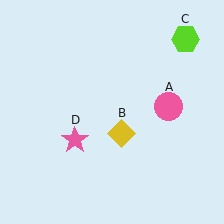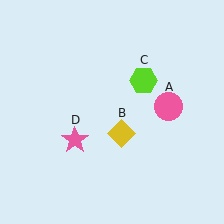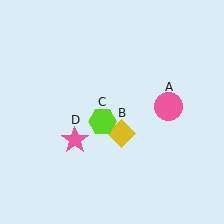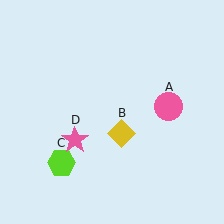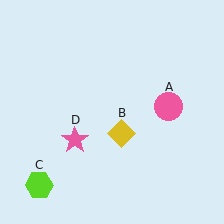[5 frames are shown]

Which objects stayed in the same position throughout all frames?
Pink circle (object A) and yellow diamond (object B) and pink star (object D) remained stationary.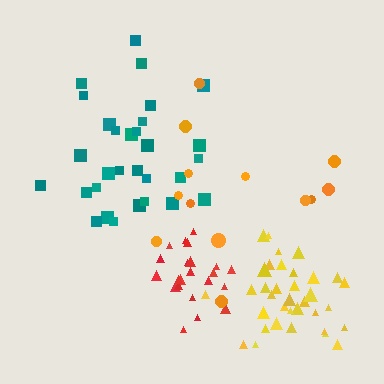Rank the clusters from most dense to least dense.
red, yellow, teal, orange.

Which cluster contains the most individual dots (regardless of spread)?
Yellow (35).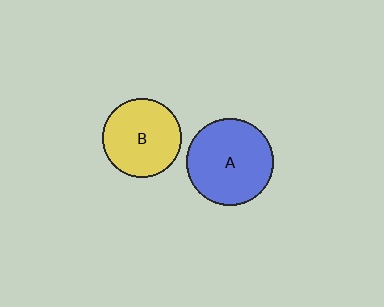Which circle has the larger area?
Circle A (blue).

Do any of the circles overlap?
No, none of the circles overlap.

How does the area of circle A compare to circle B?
Approximately 1.2 times.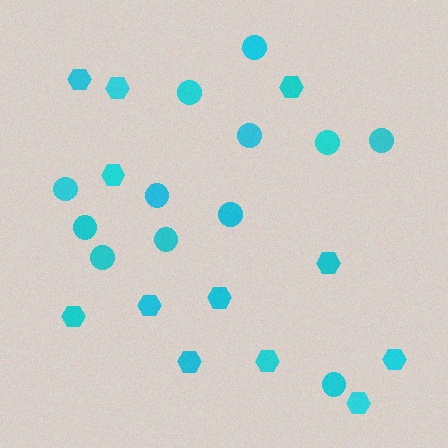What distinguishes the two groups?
There are 2 groups: one group of circles (12) and one group of hexagons (12).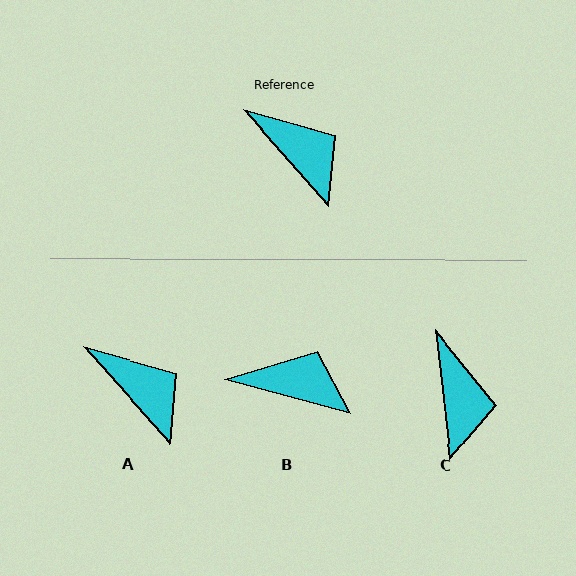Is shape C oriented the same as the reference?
No, it is off by about 35 degrees.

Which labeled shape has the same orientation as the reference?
A.